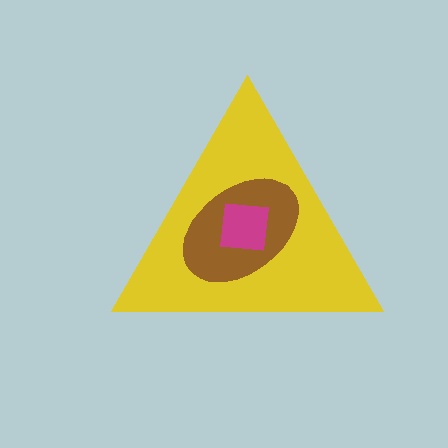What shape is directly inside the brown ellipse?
The magenta square.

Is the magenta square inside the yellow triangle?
Yes.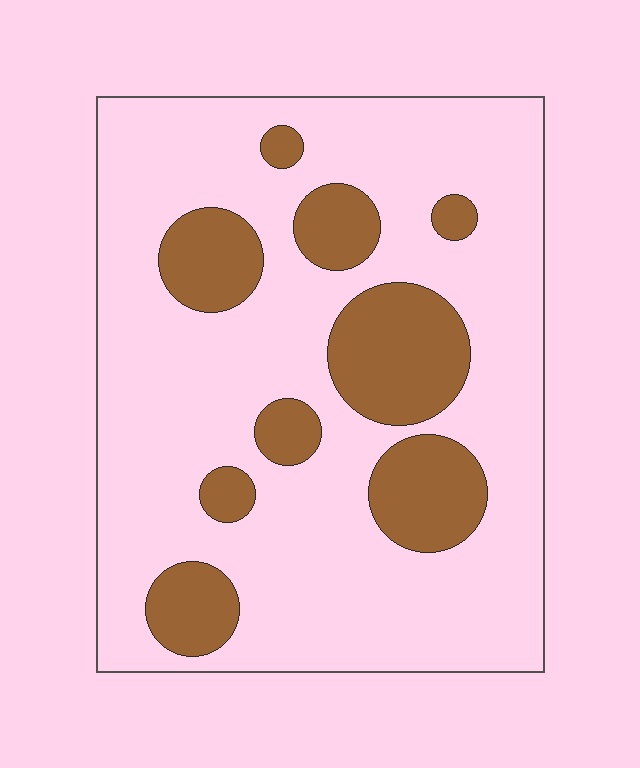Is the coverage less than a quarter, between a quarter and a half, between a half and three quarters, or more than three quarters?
Less than a quarter.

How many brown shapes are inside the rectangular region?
9.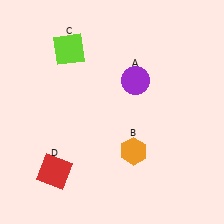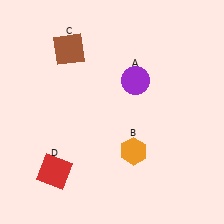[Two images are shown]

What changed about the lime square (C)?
In Image 1, C is lime. In Image 2, it changed to brown.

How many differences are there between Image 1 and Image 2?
There is 1 difference between the two images.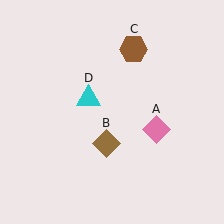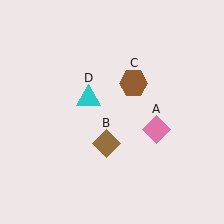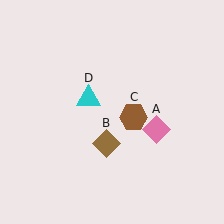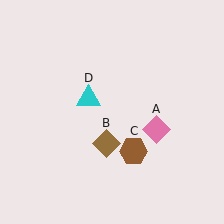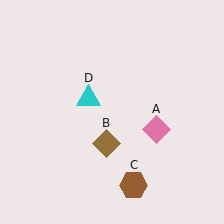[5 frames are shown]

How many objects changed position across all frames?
1 object changed position: brown hexagon (object C).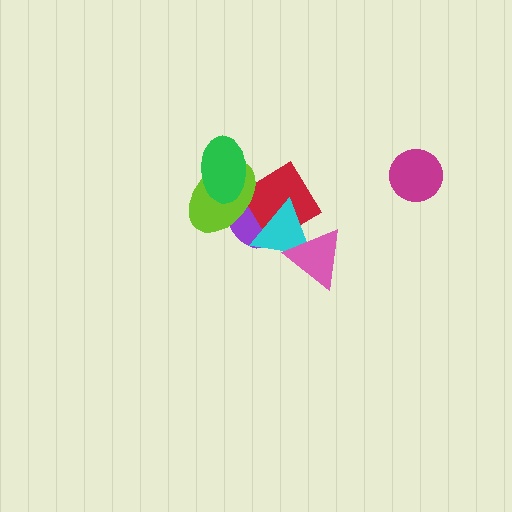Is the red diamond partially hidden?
Yes, it is partially covered by another shape.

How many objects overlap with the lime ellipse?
3 objects overlap with the lime ellipse.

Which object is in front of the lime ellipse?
The green ellipse is in front of the lime ellipse.